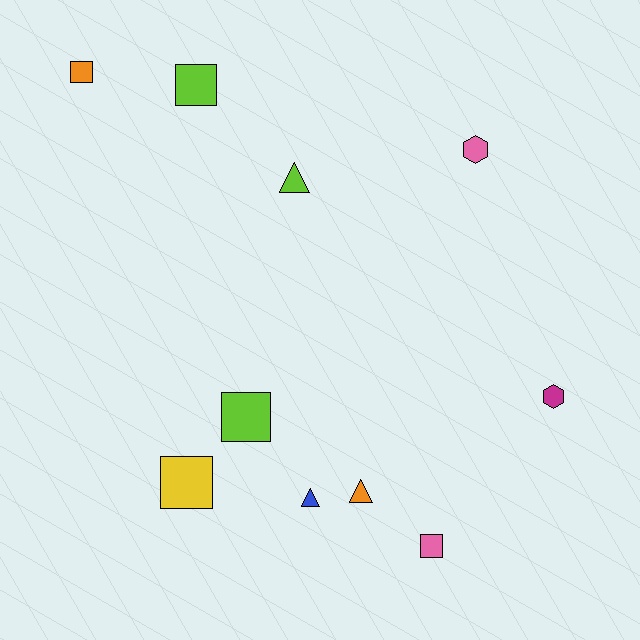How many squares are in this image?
There are 5 squares.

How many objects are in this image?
There are 10 objects.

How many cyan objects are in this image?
There are no cyan objects.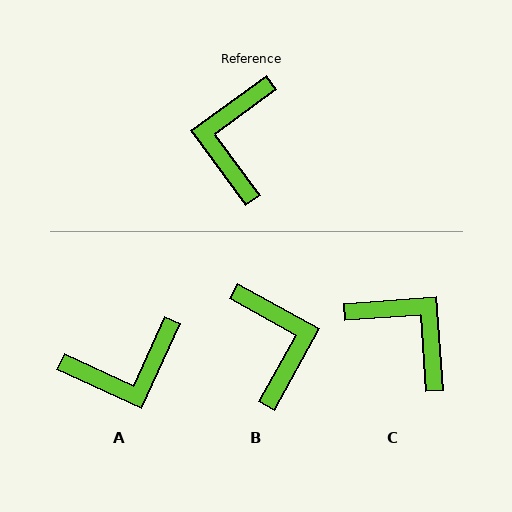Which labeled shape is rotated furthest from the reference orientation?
B, about 155 degrees away.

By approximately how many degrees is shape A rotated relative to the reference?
Approximately 120 degrees counter-clockwise.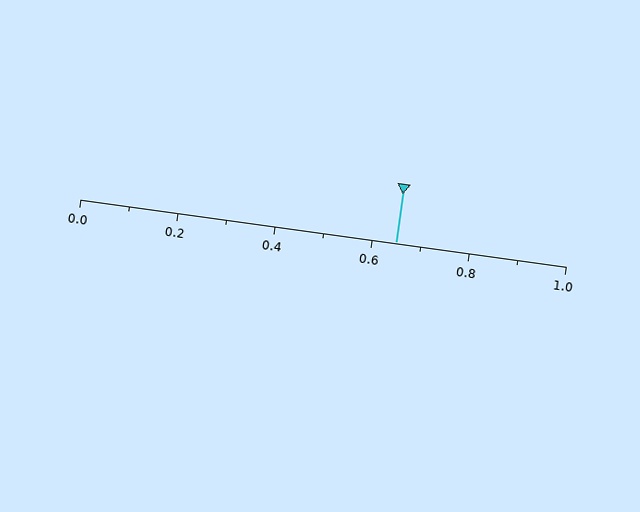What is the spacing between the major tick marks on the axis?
The major ticks are spaced 0.2 apart.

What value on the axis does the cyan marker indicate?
The marker indicates approximately 0.65.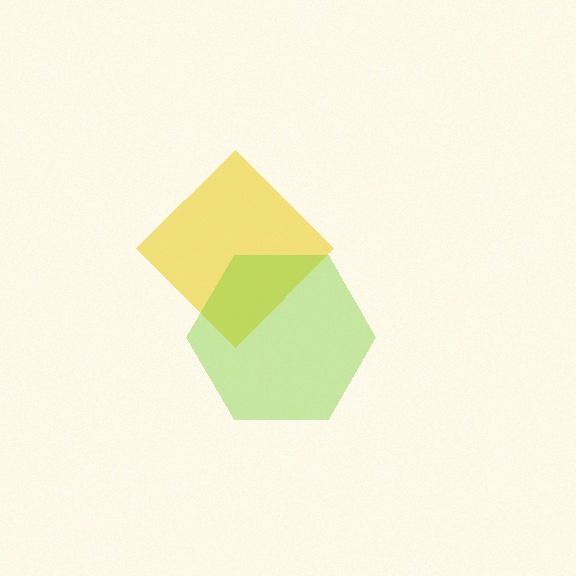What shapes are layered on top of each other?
The layered shapes are: a yellow diamond, a lime hexagon.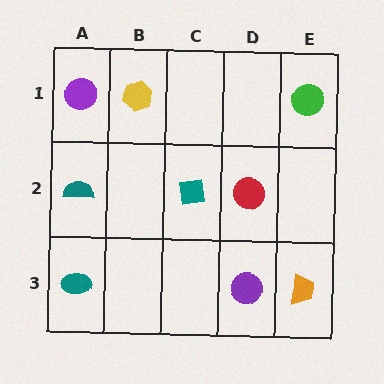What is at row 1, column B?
A yellow hexagon.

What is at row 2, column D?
A red circle.